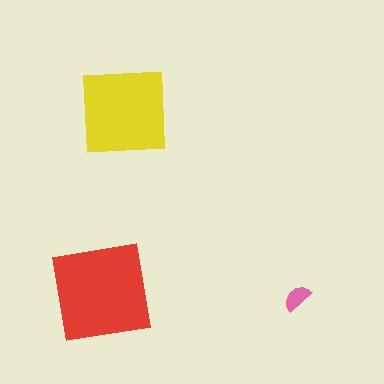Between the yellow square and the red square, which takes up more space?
The red square.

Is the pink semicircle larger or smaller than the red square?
Smaller.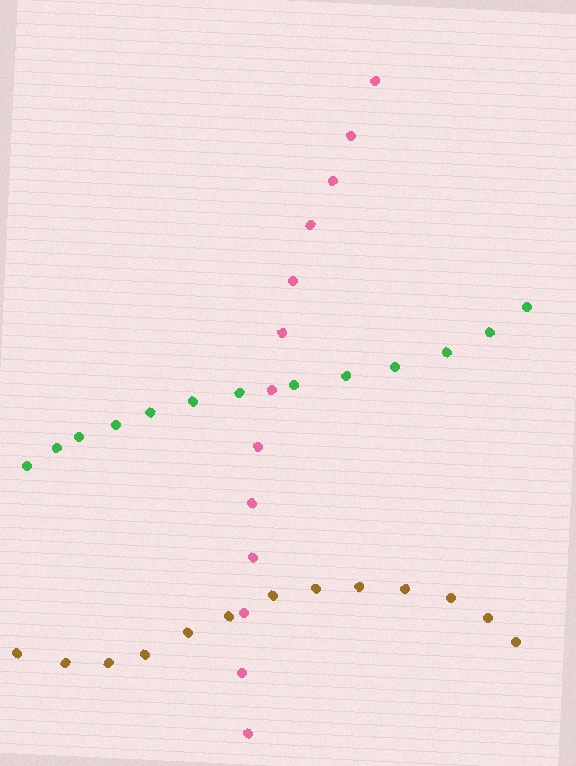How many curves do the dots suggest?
There are 3 distinct paths.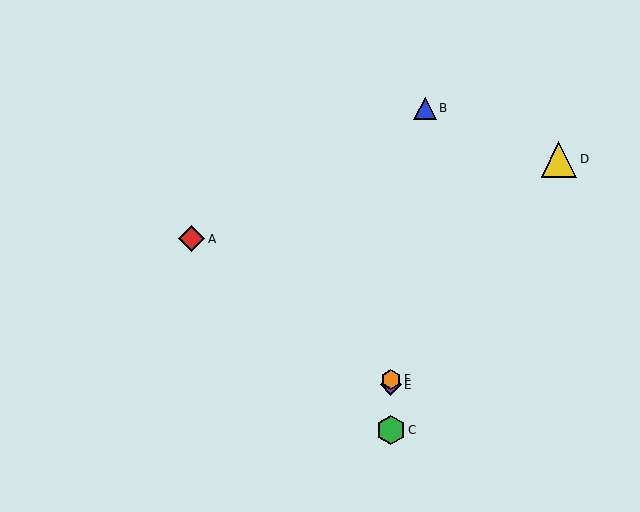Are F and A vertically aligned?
No, F is at x≈391 and A is at x≈192.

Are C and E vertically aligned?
Yes, both are at x≈391.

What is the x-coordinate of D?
Object D is at x≈559.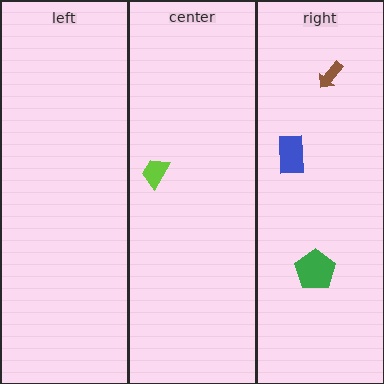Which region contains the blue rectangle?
The right region.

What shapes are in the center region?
The lime trapezoid.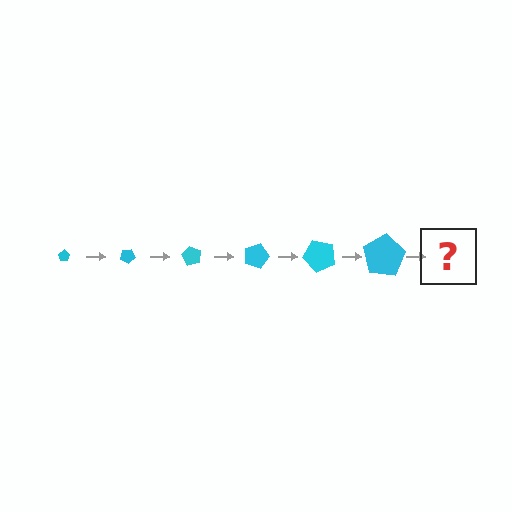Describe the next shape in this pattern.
It should be a pentagon, larger than the previous one and rotated 180 degrees from the start.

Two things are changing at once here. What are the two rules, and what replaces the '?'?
The two rules are that the pentagon grows larger each step and it rotates 30 degrees each step. The '?' should be a pentagon, larger than the previous one and rotated 180 degrees from the start.